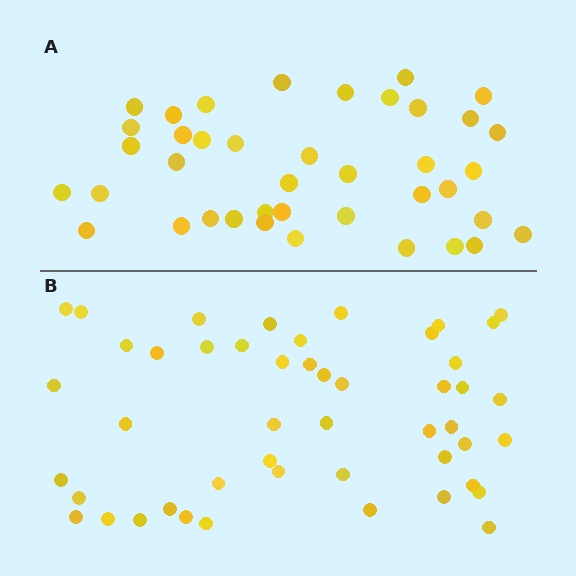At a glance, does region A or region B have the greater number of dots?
Region B (the bottom region) has more dots.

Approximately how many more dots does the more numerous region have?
Region B has roughly 8 or so more dots than region A.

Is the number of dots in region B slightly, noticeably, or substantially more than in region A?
Region B has only slightly more — the two regions are fairly close. The ratio is roughly 1.2 to 1.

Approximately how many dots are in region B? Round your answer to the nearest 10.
About 50 dots. (The exact count is 48, which rounds to 50.)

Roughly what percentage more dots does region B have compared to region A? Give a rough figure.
About 20% more.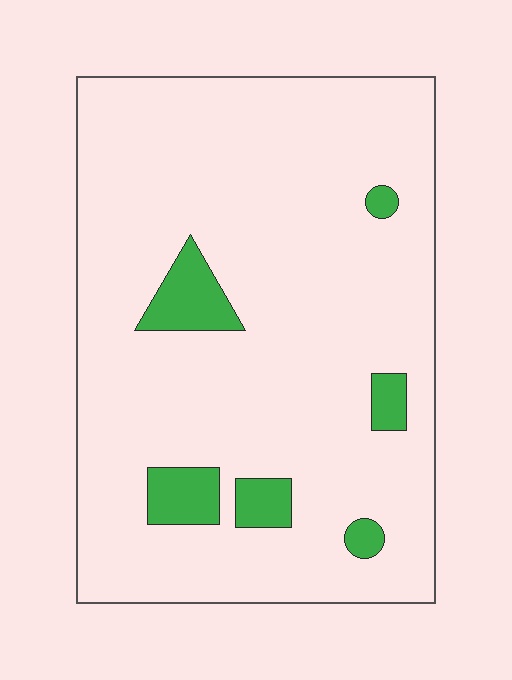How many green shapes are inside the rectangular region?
6.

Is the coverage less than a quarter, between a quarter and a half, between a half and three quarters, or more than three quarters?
Less than a quarter.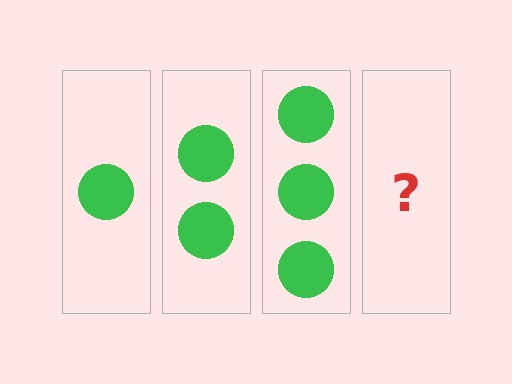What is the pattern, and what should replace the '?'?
The pattern is that each step adds one more circle. The '?' should be 4 circles.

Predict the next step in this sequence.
The next step is 4 circles.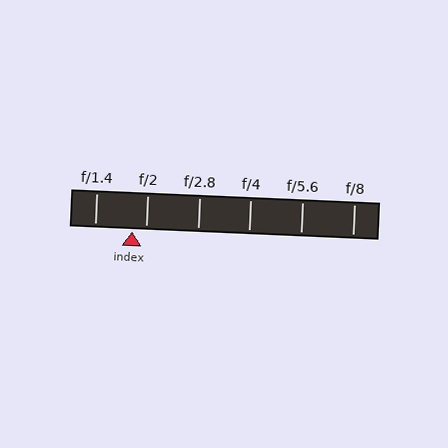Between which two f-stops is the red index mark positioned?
The index mark is between f/1.4 and f/2.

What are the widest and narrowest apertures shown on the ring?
The widest aperture shown is f/1.4 and the narrowest is f/8.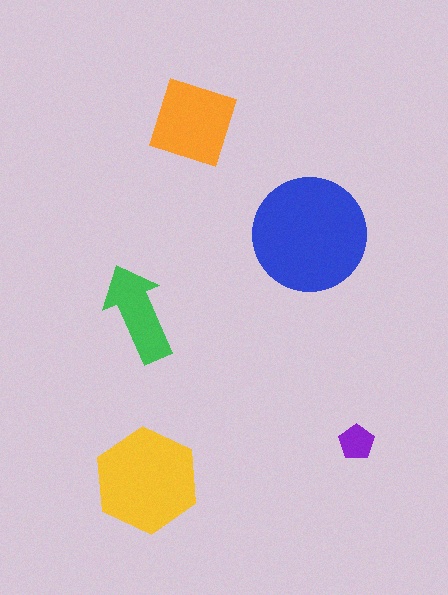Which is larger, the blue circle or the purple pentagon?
The blue circle.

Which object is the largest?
The blue circle.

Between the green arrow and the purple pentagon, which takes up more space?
The green arrow.